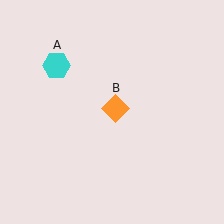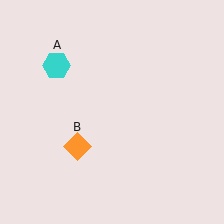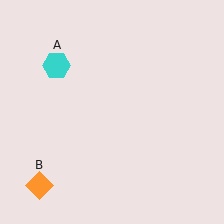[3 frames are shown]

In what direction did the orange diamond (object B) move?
The orange diamond (object B) moved down and to the left.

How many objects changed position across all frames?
1 object changed position: orange diamond (object B).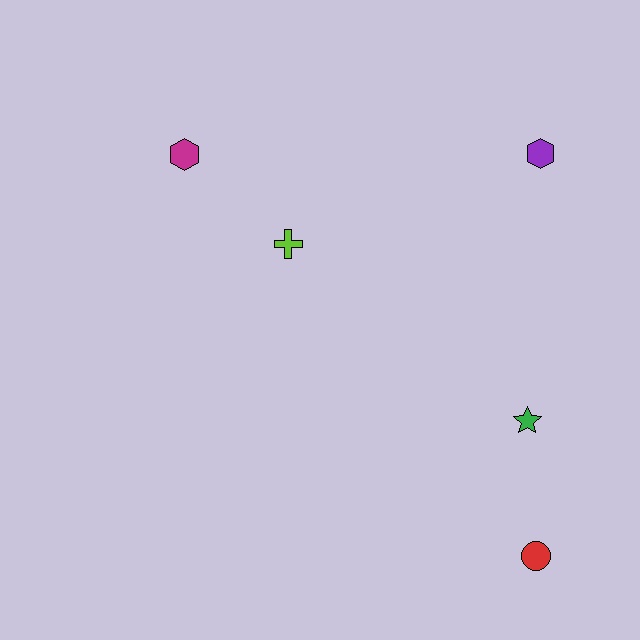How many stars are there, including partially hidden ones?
There is 1 star.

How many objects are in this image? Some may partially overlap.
There are 5 objects.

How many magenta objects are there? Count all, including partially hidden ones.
There is 1 magenta object.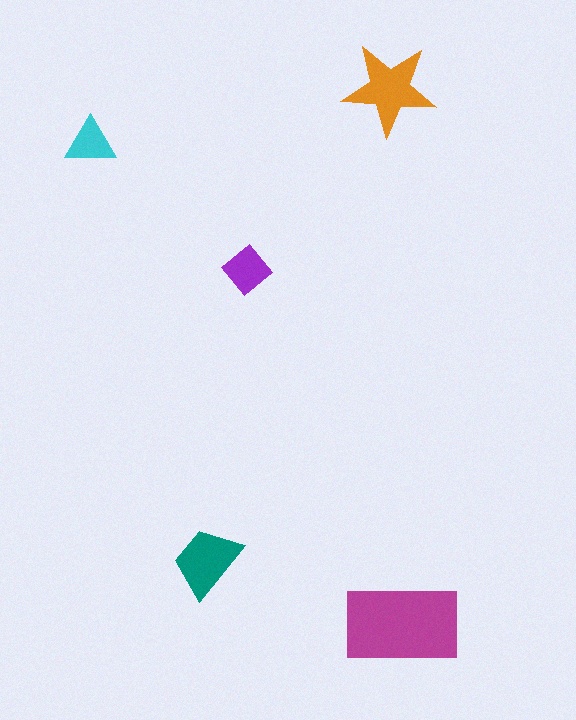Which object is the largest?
The magenta rectangle.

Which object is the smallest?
The cyan triangle.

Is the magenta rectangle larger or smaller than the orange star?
Larger.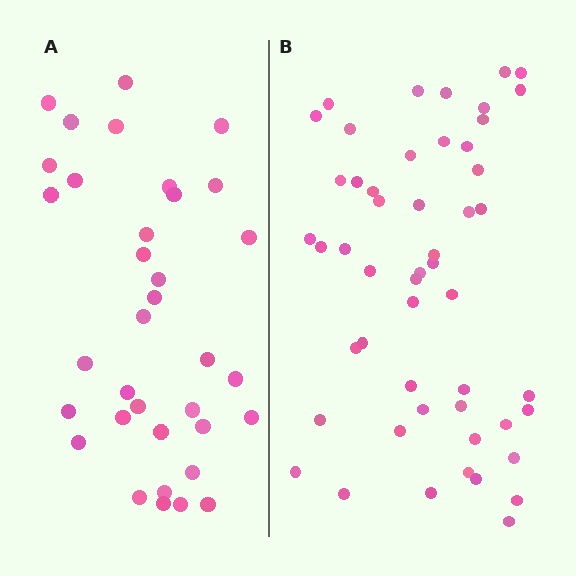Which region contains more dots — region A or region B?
Region B (the right region) has more dots.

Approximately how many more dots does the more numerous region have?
Region B has approximately 15 more dots than region A.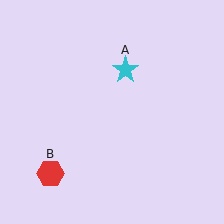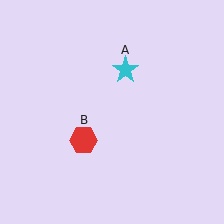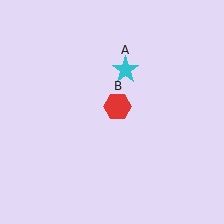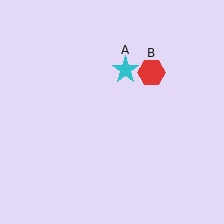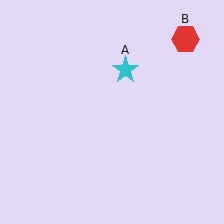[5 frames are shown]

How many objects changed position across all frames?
1 object changed position: red hexagon (object B).